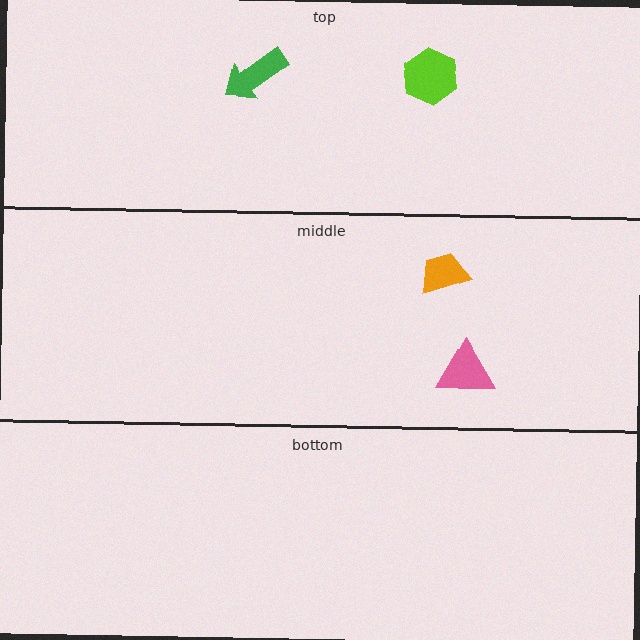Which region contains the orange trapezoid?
The middle region.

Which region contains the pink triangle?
The middle region.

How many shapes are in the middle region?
2.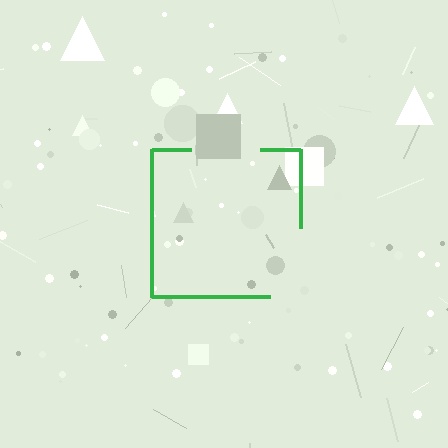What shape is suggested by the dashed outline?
The dashed outline suggests a square.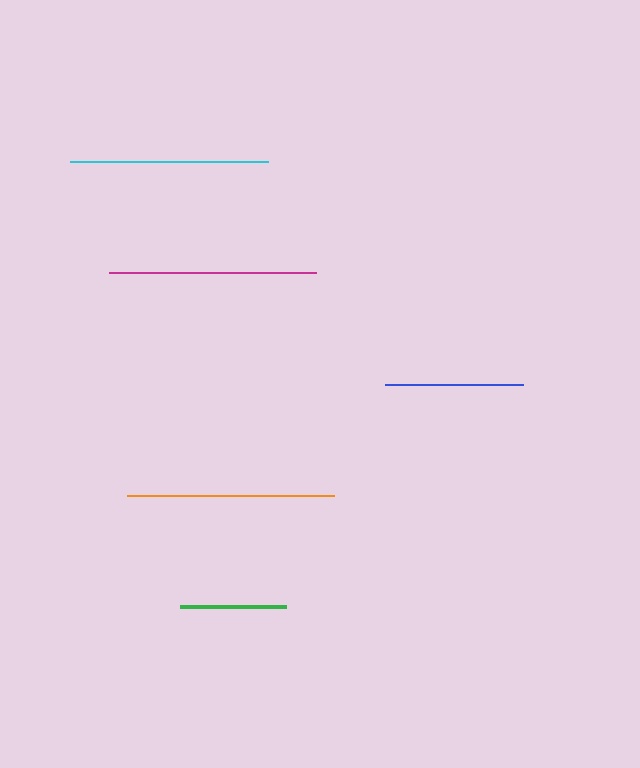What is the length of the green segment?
The green segment is approximately 106 pixels long.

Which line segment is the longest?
The magenta line is the longest at approximately 207 pixels.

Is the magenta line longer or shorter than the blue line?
The magenta line is longer than the blue line.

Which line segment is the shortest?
The green line is the shortest at approximately 106 pixels.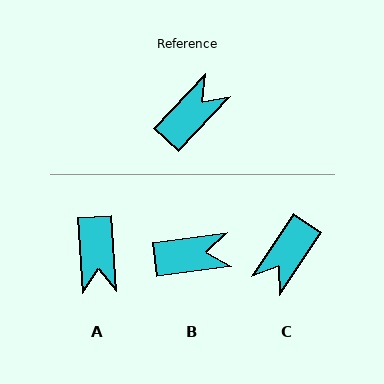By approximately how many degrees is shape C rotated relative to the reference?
Approximately 171 degrees clockwise.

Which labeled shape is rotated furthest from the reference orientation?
C, about 171 degrees away.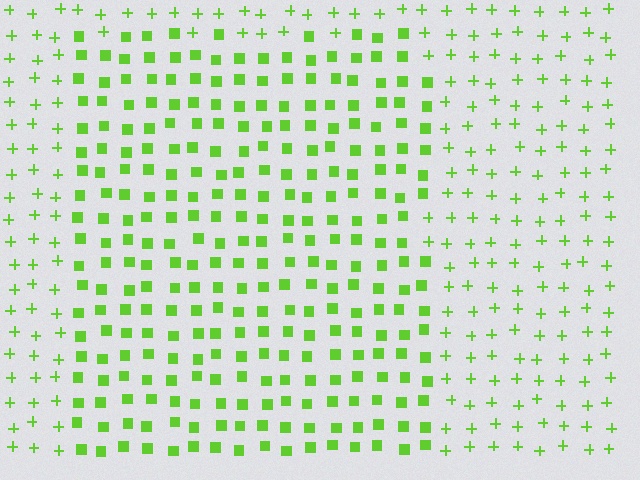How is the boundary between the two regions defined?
The boundary is defined by a change in element shape: squares inside vs. plus signs outside. All elements share the same color and spacing.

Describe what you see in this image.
The image is filled with small lime elements arranged in a uniform grid. A rectangle-shaped region contains squares, while the surrounding area contains plus signs. The boundary is defined purely by the change in element shape.